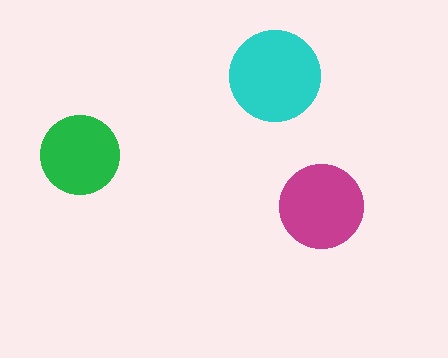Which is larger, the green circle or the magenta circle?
The magenta one.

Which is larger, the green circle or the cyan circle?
The cyan one.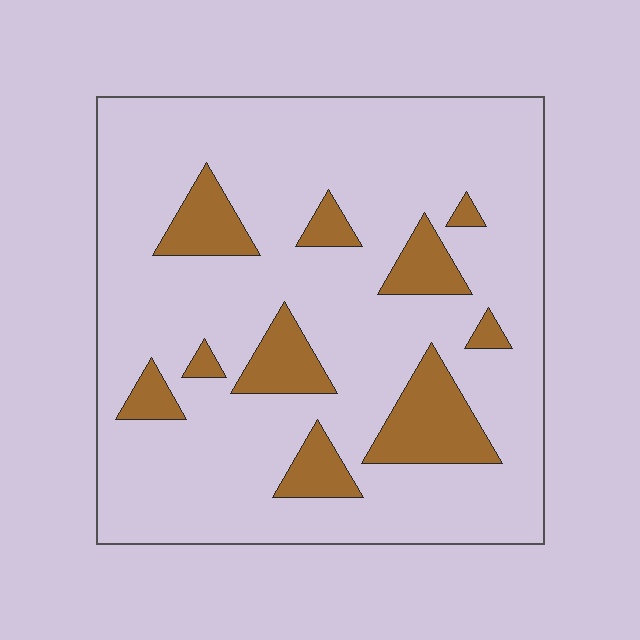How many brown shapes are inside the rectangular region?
10.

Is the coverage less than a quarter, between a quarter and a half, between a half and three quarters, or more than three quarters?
Less than a quarter.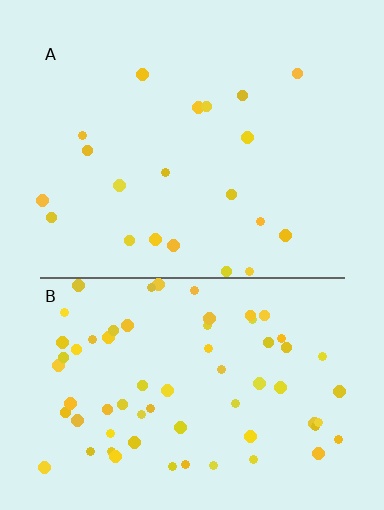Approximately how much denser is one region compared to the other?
Approximately 3.3× — region B over region A.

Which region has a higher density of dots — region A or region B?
B (the bottom).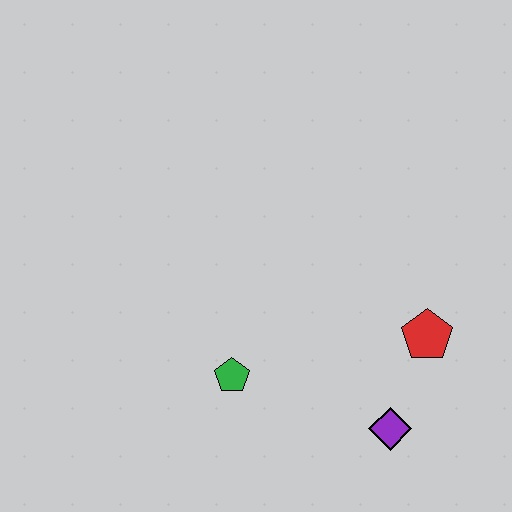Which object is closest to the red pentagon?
The purple diamond is closest to the red pentagon.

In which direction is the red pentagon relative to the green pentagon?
The red pentagon is to the right of the green pentagon.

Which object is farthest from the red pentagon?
The green pentagon is farthest from the red pentagon.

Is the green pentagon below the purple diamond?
No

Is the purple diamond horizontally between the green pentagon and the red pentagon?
Yes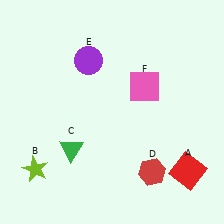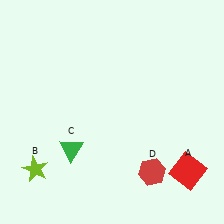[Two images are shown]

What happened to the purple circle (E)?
The purple circle (E) was removed in Image 2. It was in the top-left area of Image 1.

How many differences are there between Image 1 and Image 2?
There are 2 differences between the two images.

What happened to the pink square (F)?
The pink square (F) was removed in Image 2. It was in the top-right area of Image 1.